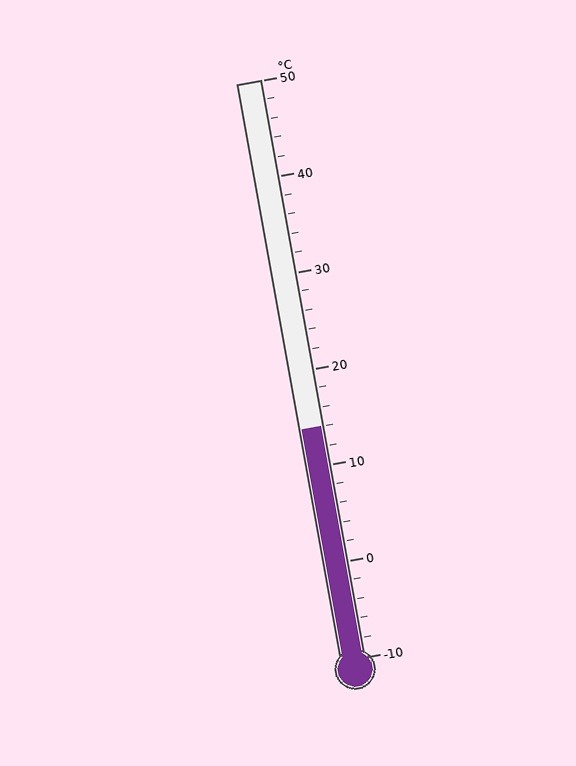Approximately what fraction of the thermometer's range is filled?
The thermometer is filled to approximately 40% of its range.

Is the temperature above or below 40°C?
The temperature is below 40°C.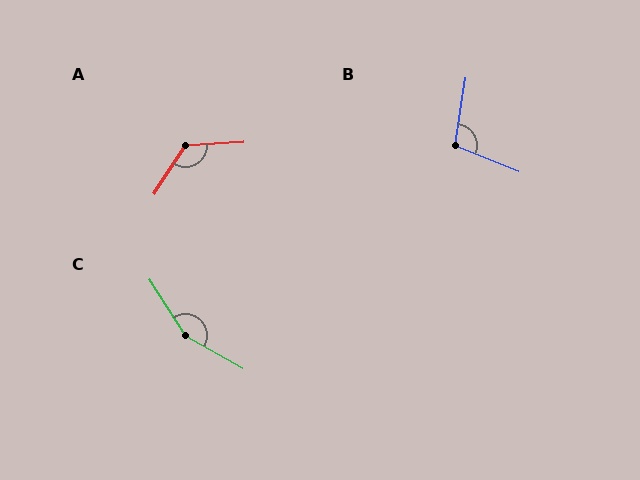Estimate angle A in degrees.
Approximately 127 degrees.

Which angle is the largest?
C, at approximately 152 degrees.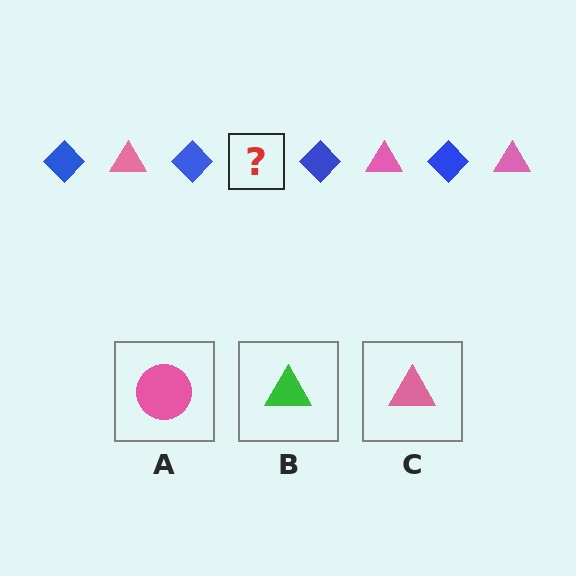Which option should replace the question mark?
Option C.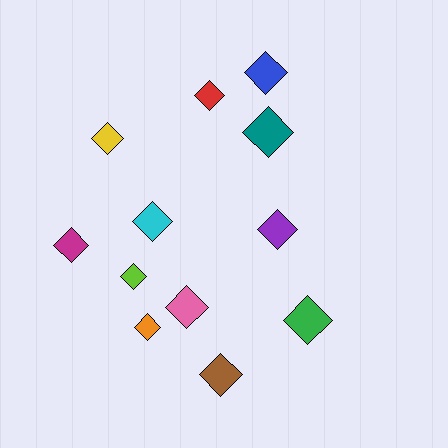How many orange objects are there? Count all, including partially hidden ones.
There is 1 orange object.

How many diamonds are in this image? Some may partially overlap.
There are 12 diamonds.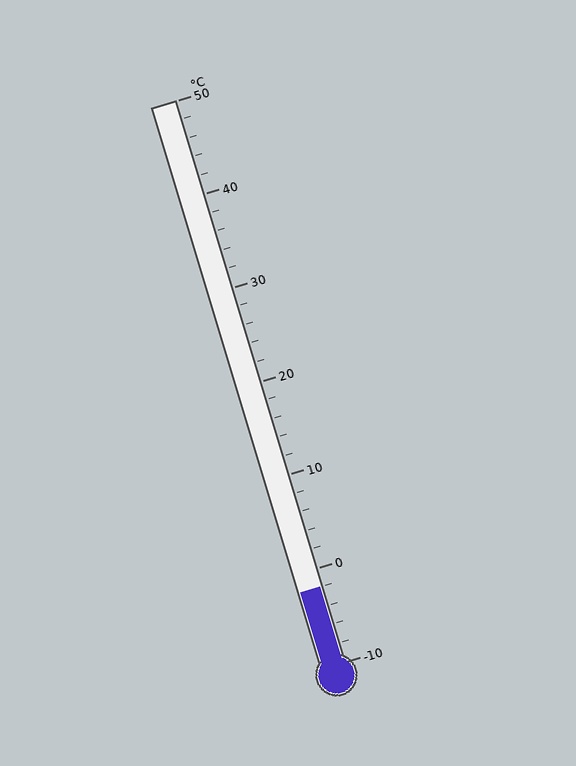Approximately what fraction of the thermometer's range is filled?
The thermometer is filled to approximately 15% of its range.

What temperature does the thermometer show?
The thermometer shows approximately -2°C.